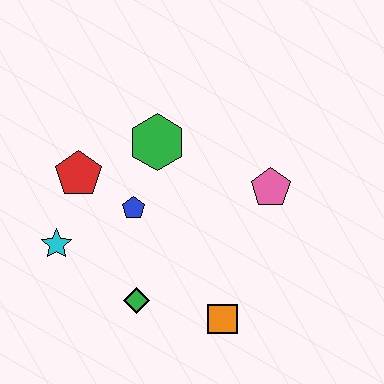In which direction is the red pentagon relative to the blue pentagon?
The red pentagon is to the left of the blue pentagon.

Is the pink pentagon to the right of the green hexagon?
Yes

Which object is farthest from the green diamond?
The pink pentagon is farthest from the green diamond.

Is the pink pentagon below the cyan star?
No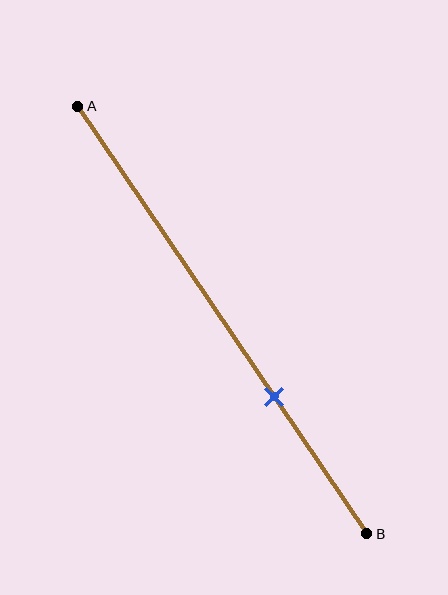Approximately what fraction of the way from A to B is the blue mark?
The blue mark is approximately 70% of the way from A to B.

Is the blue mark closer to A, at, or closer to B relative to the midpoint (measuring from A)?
The blue mark is closer to point B than the midpoint of segment AB.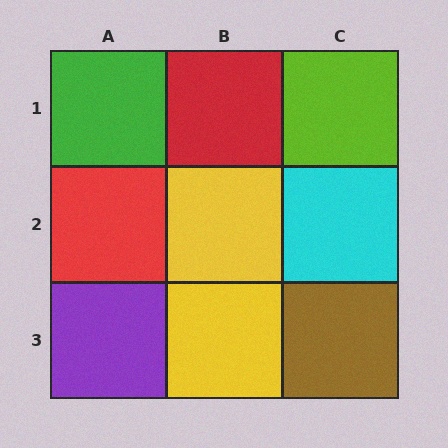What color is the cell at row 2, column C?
Cyan.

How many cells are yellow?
2 cells are yellow.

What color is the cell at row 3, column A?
Purple.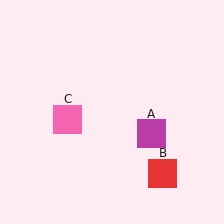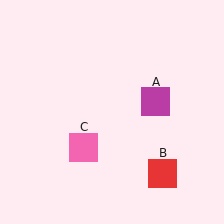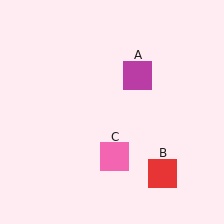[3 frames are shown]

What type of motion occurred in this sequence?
The magenta square (object A), pink square (object C) rotated counterclockwise around the center of the scene.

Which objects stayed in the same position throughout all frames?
Red square (object B) remained stationary.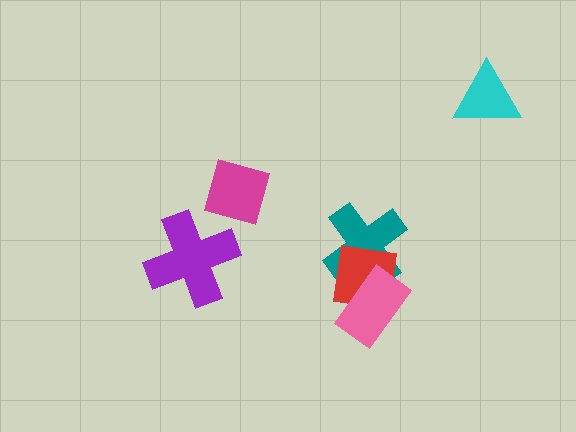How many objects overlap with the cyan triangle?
0 objects overlap with the cyan triangle.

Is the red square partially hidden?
Yes, it is partially covered by another shape.